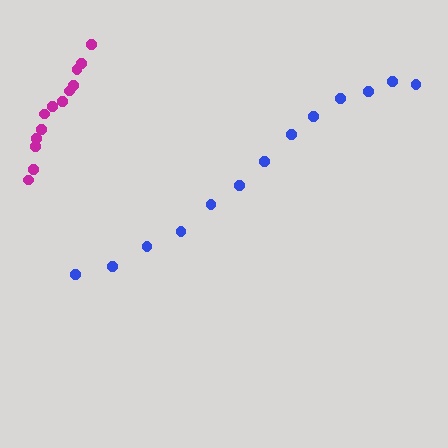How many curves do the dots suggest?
There are 2 distinct paths.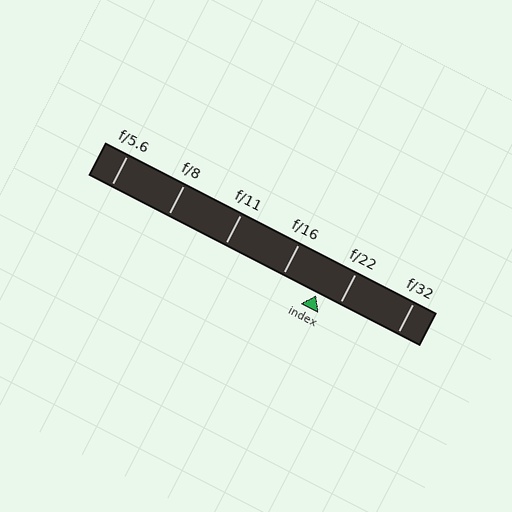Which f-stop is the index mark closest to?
The index mark is closest to f/22.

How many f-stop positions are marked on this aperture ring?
There are 6 f-stop positions marked.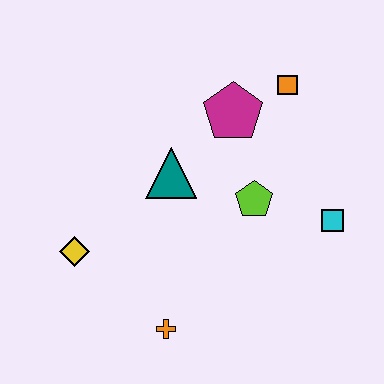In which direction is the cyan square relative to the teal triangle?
The cyan square is to the right of the teal triangle.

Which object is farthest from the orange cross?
The orange square is farthest from the orange cross.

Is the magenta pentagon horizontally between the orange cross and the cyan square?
Yes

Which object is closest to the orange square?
The magenta pentagon is closest to the orange square.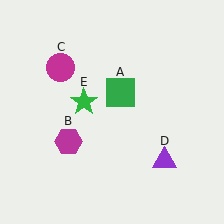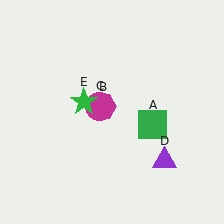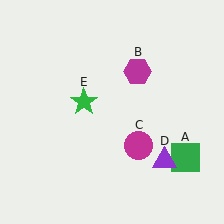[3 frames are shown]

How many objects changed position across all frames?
3 objects changed position: green square (object A), magenta hexagon (object B), magenta circle (object C).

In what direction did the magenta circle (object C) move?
The magenta circle (object C) moved down and to the right.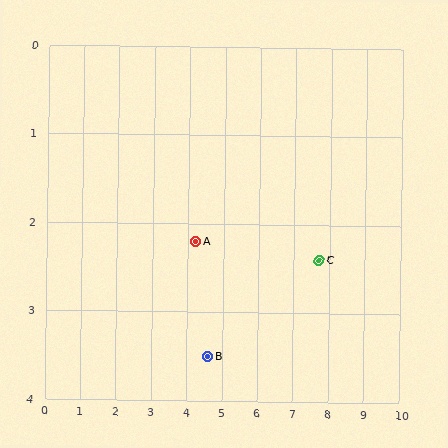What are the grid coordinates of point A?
Point A is at approximately (4.2, 2.2).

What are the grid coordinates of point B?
Point B is at approximately (4.6, 3.5).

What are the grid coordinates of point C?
Point C is at approximately (7.7, 2.4).